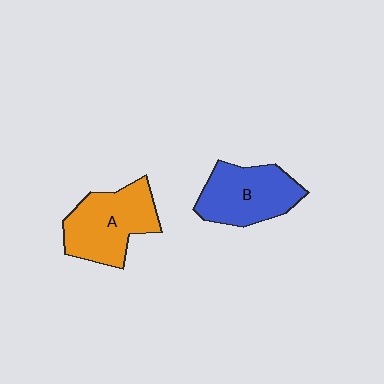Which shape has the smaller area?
Shape B (blue).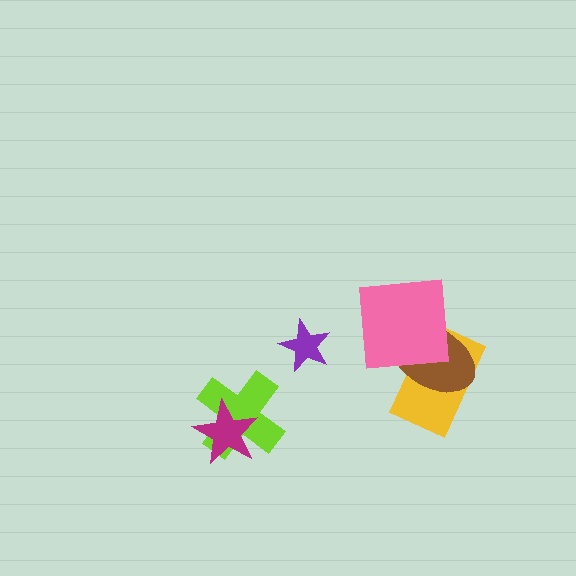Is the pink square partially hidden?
No, no other shape covers it.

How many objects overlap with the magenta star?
1 object overlaps with the magenta star.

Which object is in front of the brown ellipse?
The pink square is in front of the brown ellipse.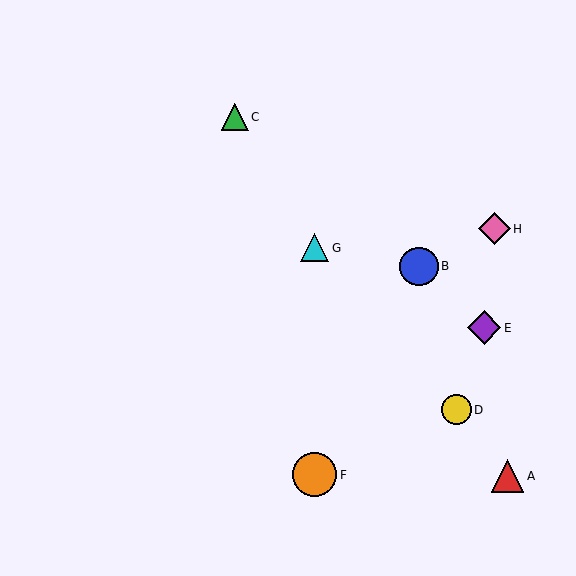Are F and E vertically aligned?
No, F is at x≈315 and E is at x≈484.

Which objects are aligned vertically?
Objects F, G are aligned vertically.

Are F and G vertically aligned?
Yes, both are at x≈315.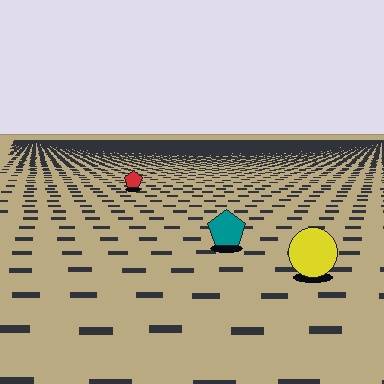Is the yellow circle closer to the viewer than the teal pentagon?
Yes. The yellow circle is closer — you can tell from the texture gradient: the ground texture is coarser near it.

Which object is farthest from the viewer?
The red pentagon is farthest from the viewer. It appears smaller and the ground texture around it is denser.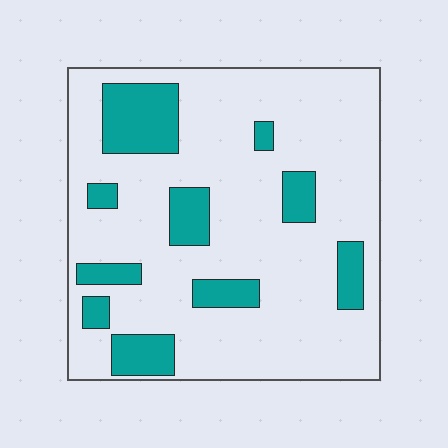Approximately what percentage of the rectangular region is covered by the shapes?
Approximately 20%.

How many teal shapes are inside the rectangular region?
10.